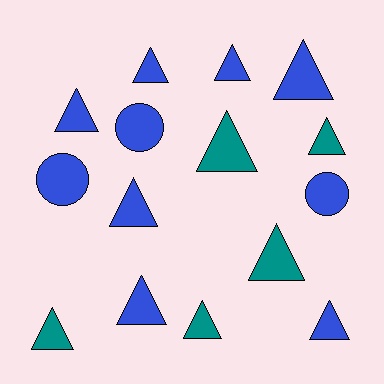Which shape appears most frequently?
Triangle, with 12 objects.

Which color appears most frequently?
Blue, with 10 objects.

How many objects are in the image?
There are 15 objects.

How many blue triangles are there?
There are 7 blue triangles.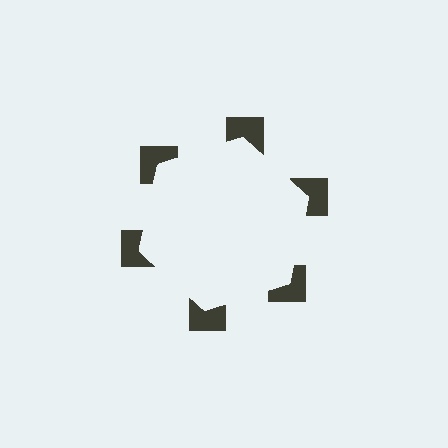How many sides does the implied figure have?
6 sides.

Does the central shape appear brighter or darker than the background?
It typically appears slightly brighter than the background, even though no actual brightness change is drawn.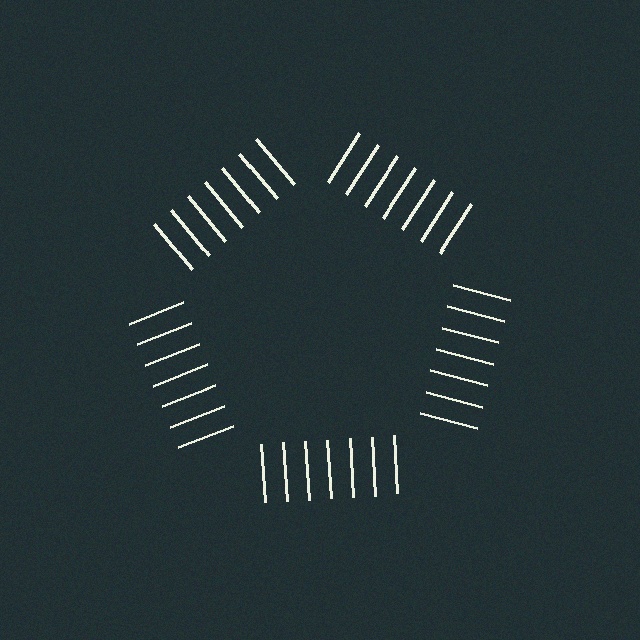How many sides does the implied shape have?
5 sides — the line-ends trace a pentagon.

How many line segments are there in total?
35 — 7 along each of the 5 edges.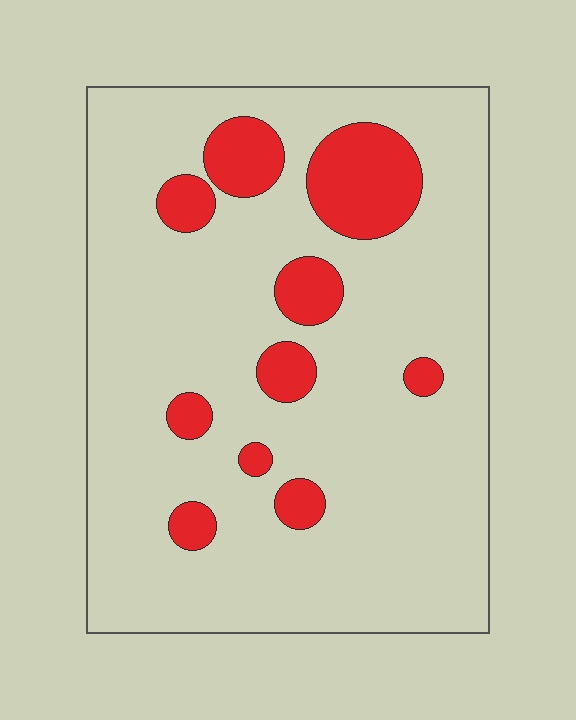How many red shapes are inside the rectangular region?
10.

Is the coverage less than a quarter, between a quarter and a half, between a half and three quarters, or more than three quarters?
Less than a quarter.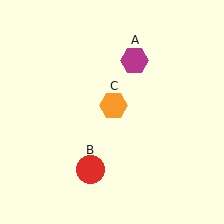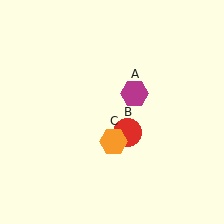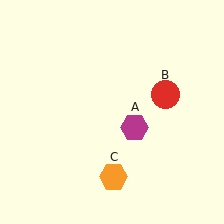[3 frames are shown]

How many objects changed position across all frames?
3 objects changed position: magenta hexagon (object A), red circle (object B), orange hexagon (object C).